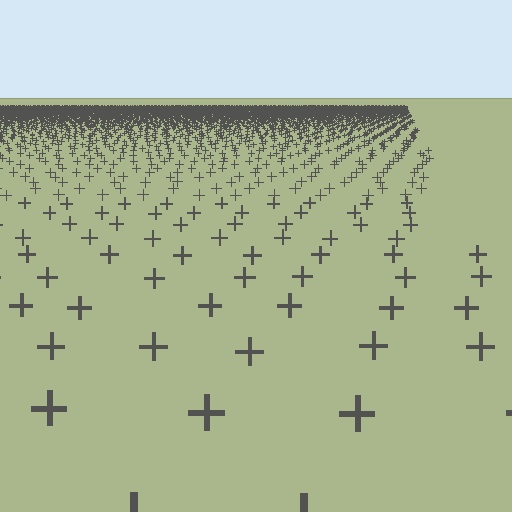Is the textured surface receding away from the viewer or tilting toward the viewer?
The surface is receding away from the viewer. Texture elements get smaller and denser toward the top.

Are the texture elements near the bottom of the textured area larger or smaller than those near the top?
Larger. Near the bottom, elements are closer to the viewer and appear at a bigger on-screen size.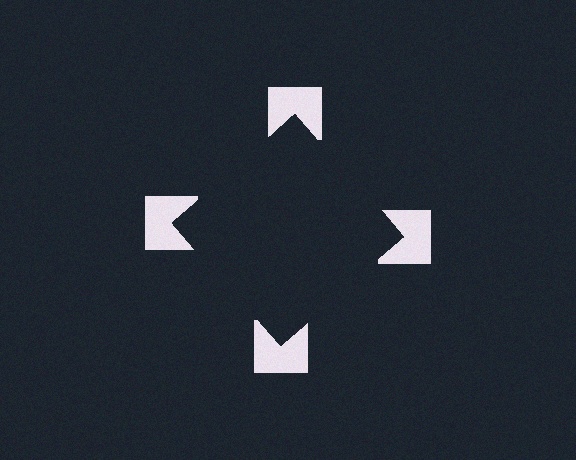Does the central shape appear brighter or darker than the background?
It typically appears slightly darker than the background, even though no actual brightness change is drawn.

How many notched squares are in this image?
There are 4 — one at each vertex of the illusory square.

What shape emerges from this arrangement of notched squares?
An illusory square — its edges are inferred from the aligned wedge cuts in the notched squares, not physically drawn.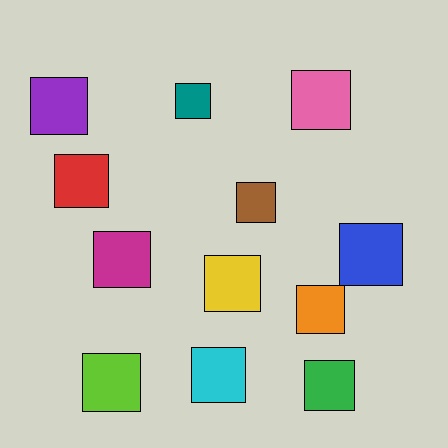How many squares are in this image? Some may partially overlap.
There are 12 squares.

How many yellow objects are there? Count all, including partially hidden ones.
There is 1 yellow object.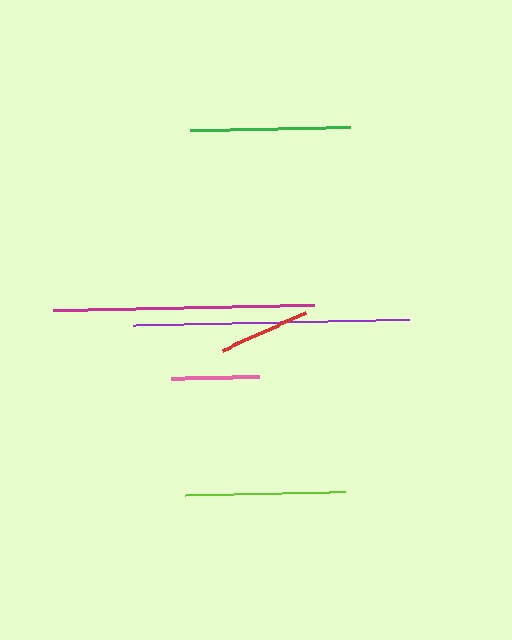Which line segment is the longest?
The purple line is the longest at approximately 276 pixels.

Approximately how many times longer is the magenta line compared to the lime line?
The magenta line is approximately 1.6 times the length of the lime line.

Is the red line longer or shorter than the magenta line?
The magenta line is longer than the red line.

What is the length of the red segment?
The red segment is approximately 91 pixels long.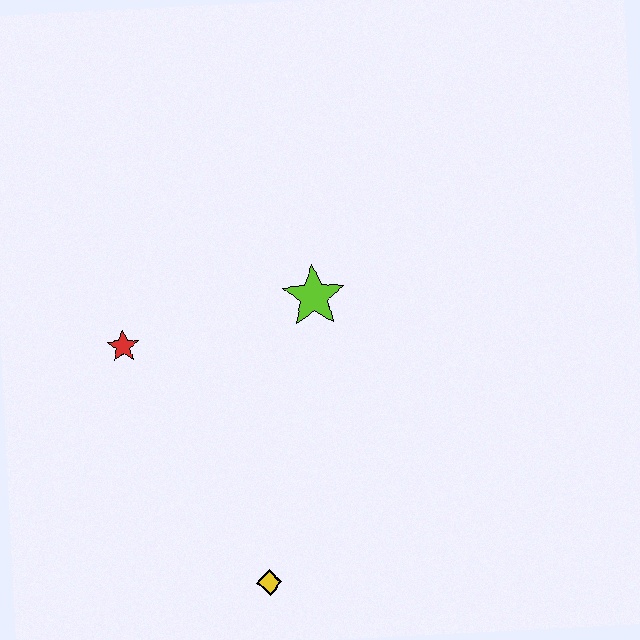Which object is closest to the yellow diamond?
The red star is closest to the yellow diamond.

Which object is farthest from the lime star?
The yellow diamond is farthest from the lime star.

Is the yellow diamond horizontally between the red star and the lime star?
Yes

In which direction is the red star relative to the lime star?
The red star is to the left of the lime star.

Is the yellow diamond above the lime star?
No